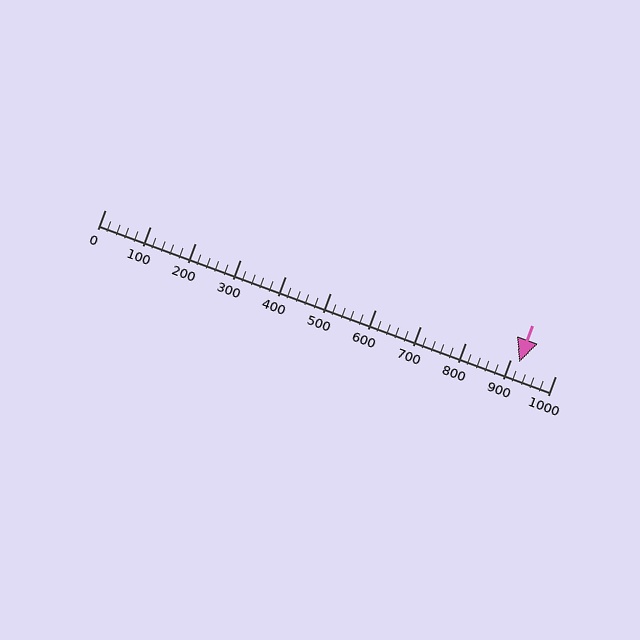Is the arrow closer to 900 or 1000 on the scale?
The arrow is closer to 900.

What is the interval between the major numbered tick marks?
The major tick marks are spaced 100 units apart.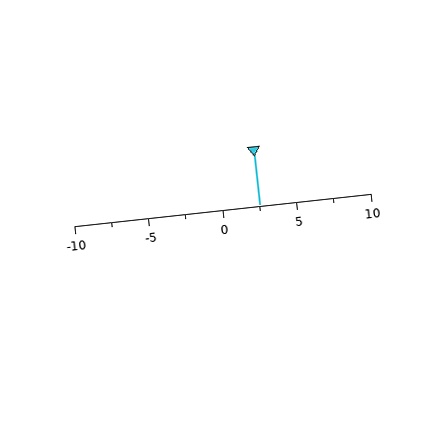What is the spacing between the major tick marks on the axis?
The major ticks are spaced 5 apart.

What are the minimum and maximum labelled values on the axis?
The axis runs from -10 to 10.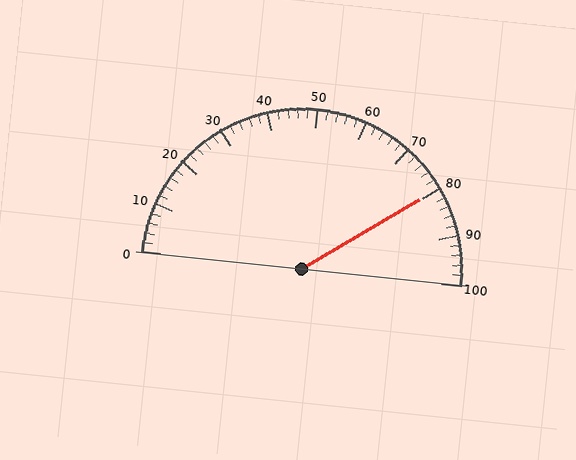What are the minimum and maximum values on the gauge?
The gauge ranges from 0 to 100.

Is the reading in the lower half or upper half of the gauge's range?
The reading is in the upper half of the range (0 to 100).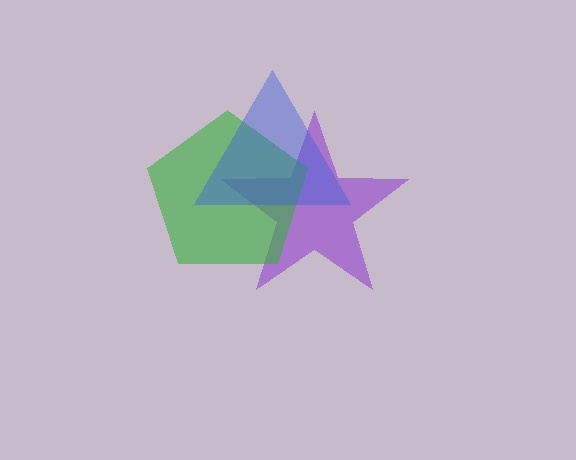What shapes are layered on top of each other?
The layered shapes are: a purple star, a green pentagon, a blue triangle.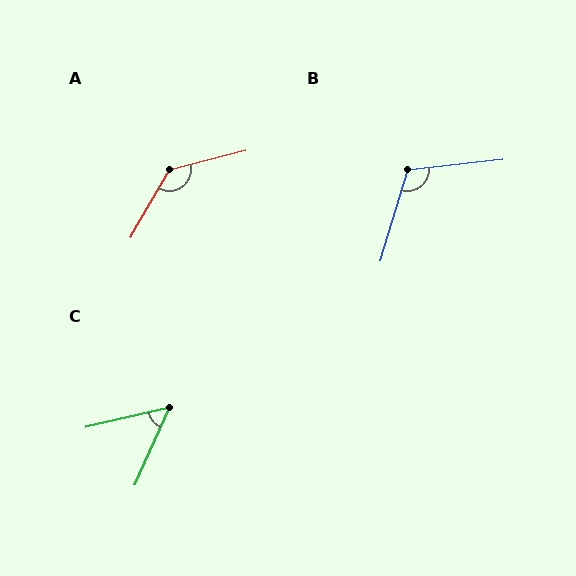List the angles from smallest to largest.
C (53°), B (113°), A (134°).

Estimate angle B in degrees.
Approximately 113 degrees.